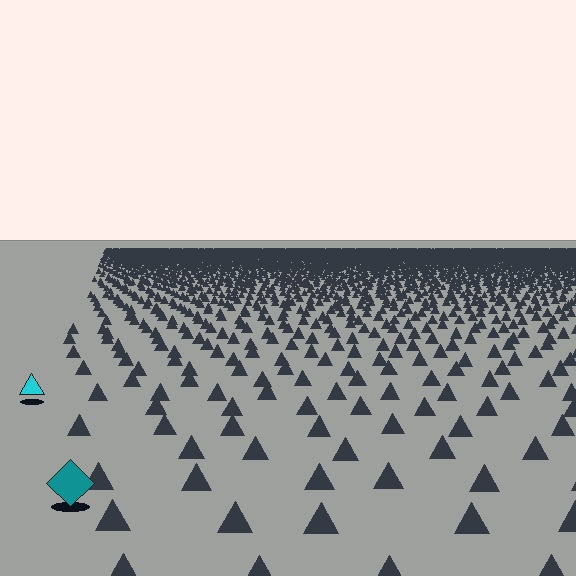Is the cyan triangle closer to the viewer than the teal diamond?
No. The teal diamond is closer — you can tell from the texture gradient: the ground texture is coarser near it.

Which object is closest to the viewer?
The teal diamond is closest. The texture marks near it are larger and more spread out.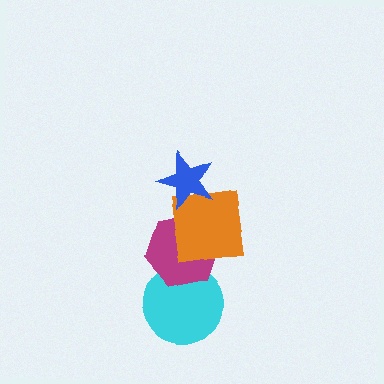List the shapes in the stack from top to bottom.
From top to bottom: the blue star, the orange square, the magenta hexagon, the cyan circle.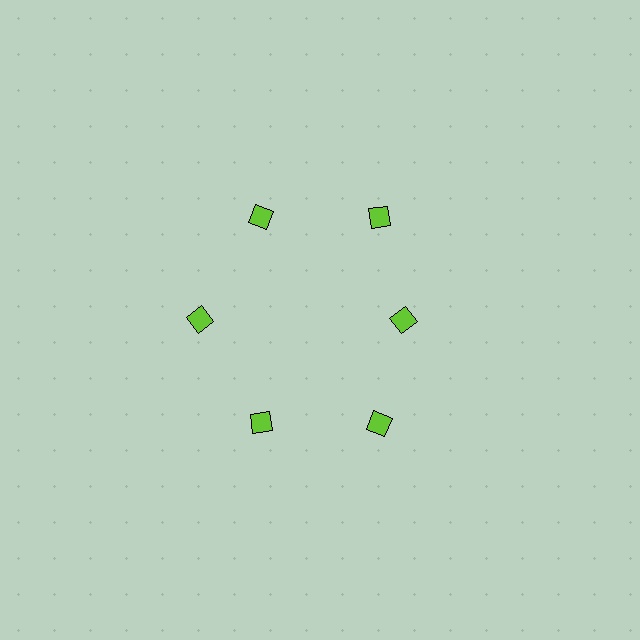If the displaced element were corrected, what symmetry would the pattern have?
It would have 6-fold rotational symmetry — the pattern would map onto itself every 60 degrees.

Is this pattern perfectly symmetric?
No. The 6 lime diamonds are arranged in a ring, but one element near the 3 o'clock position is pulled inward toward the center, breaking the 6-fold rotational symmetry.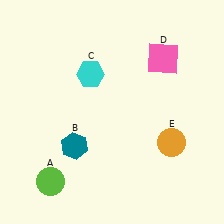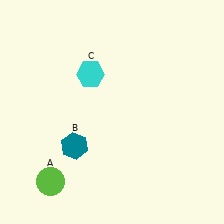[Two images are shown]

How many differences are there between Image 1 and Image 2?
There are 2 differences between the two images.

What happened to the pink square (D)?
The pink square (D) was removed in Image 2. It was in the top-right area of Image 1.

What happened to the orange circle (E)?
The orange circle (E) was removed in Image 2. It was in the bottom-right area of Image 1.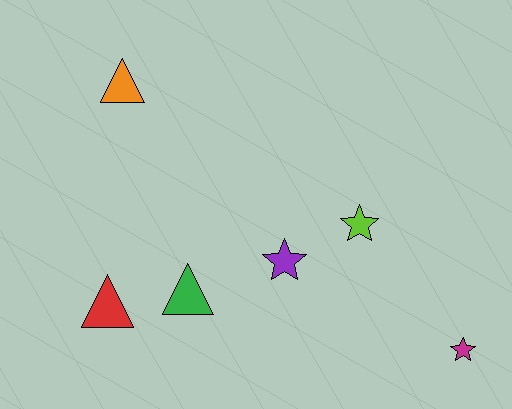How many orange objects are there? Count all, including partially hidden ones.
There is 1 orange object.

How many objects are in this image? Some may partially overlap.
There are 6 objects.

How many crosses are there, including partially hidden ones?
There are no crosses.